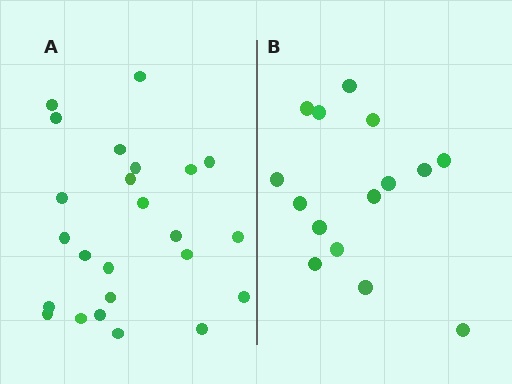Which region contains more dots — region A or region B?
Region A (the left region) has more dots.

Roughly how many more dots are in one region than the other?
Region A has roughly 8 or so more dots than region B.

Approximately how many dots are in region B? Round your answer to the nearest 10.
About 20 dots. (The exact count is 15, which rounds to 20.)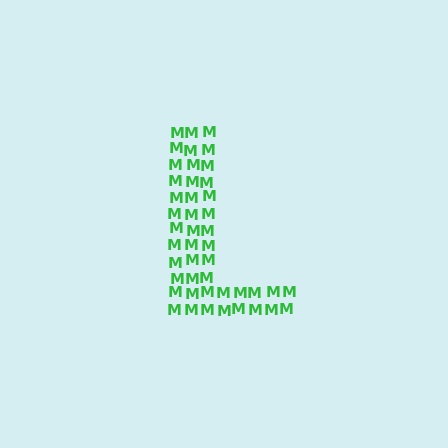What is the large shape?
The large shape is the letter L.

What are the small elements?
The small elements are letter M's.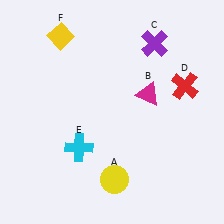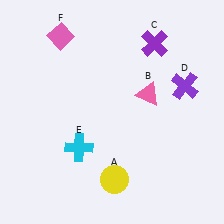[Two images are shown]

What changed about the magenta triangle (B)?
In Image 1, B is magenta. In Image 2, it changed to pink.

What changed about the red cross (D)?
In Image 1, D is red. In Image 2, it changed to purple.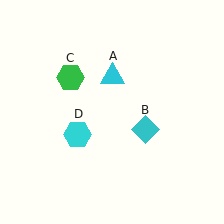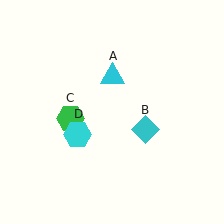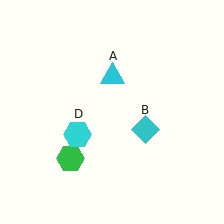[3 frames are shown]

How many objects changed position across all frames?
1 object changed position: green hexagon (object C).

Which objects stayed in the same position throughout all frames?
Cyan triangle (object A) and cyan diamond (object B) and cyan hexagon (object D) remained stationary.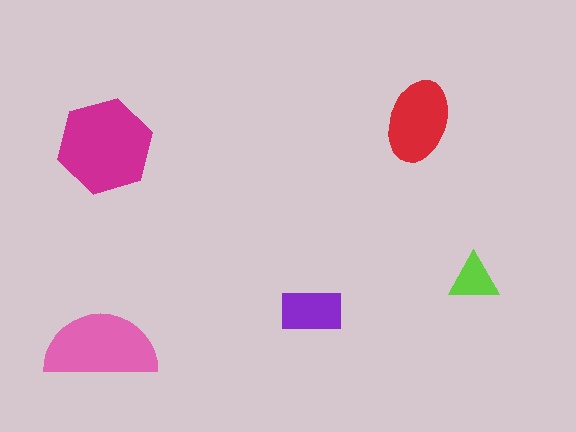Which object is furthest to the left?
The pink semicircle is leftmost.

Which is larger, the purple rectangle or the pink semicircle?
The pink semicircle.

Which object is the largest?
The magenta hexagon.